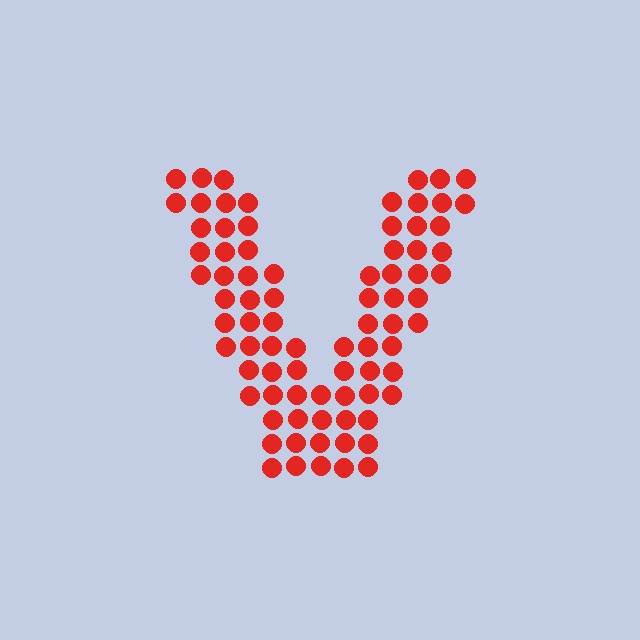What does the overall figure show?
The overall figure shows the letter V.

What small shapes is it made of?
It is made of small circles.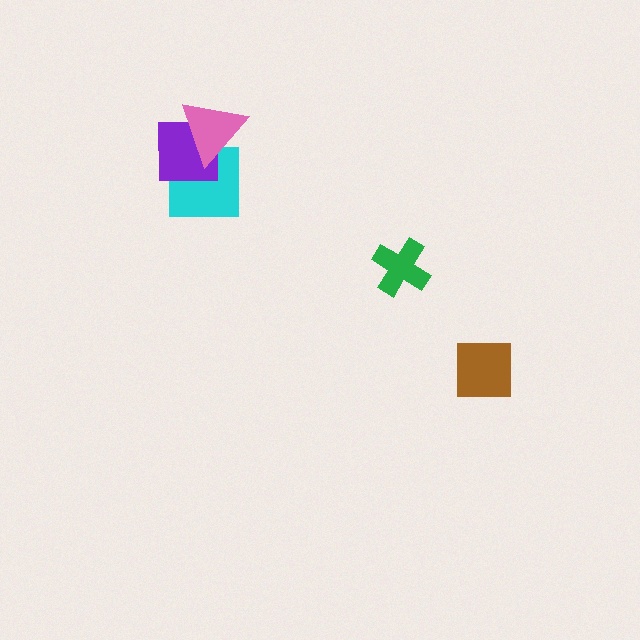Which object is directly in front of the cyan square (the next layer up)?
The purple square is directly in front of the cyan square.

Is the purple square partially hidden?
Yes, it is partially covered by another shape.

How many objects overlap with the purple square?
2 objects overlap with the purple square.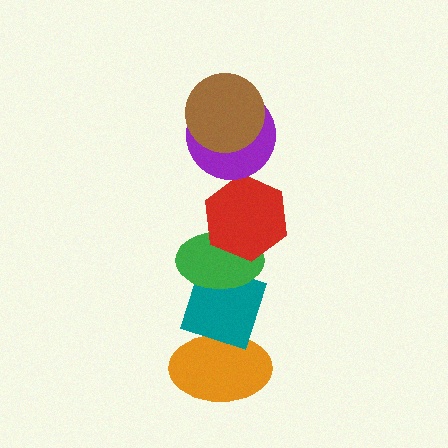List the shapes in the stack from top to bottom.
From top to bottom: the brown circle, the purple circle, the red hexagon, the green ellipse, the teal diamond, the orange ellipse.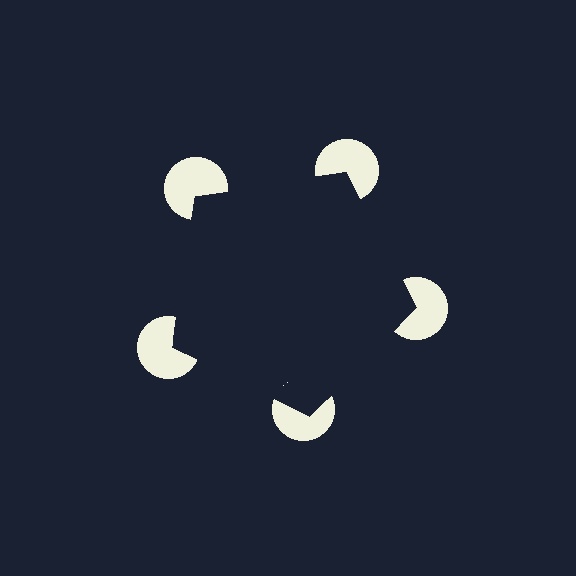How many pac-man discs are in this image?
There are 5 — one at each vertex of the illusory pentagon.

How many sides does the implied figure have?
5 sides.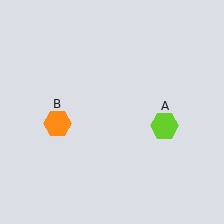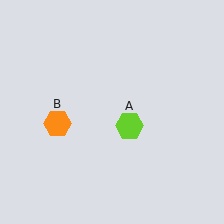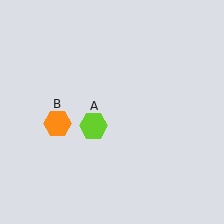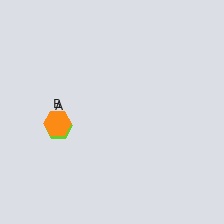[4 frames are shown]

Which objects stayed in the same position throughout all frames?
Orange hexagon (object B) remained stationary.